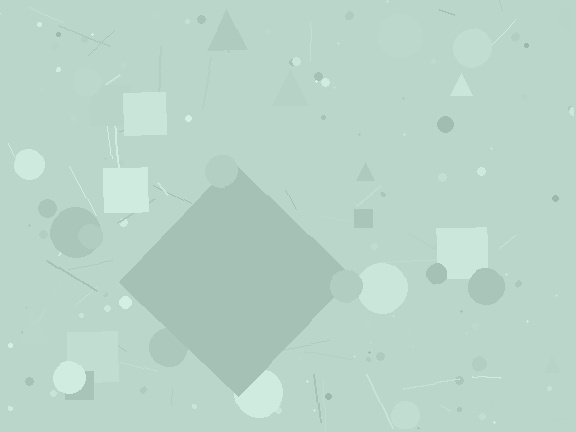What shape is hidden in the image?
A diamond is hidden in the image.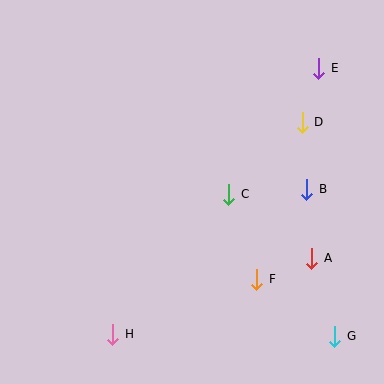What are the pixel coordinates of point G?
Point G is at (335, 336).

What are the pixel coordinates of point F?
Point F is at (257, 279).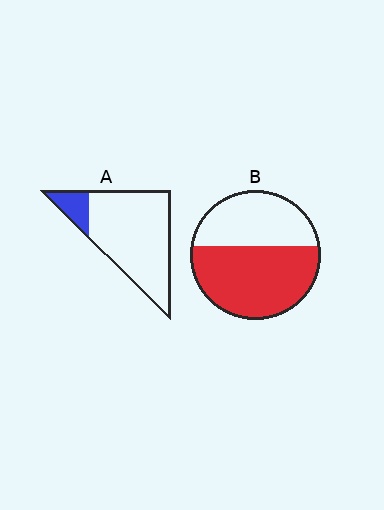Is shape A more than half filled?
No.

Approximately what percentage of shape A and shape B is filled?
A is approximately 15% and B is approximately 60%.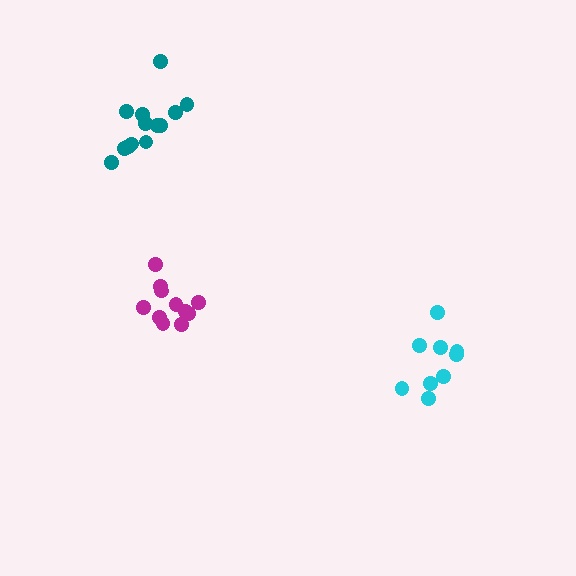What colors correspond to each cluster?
The clusters are colored: magenta, teal, cyan.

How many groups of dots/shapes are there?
There are 3 groups.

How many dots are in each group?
Group 1: 11 dots, Group 2: 13 dots, Group 3: 9 dots (33 total).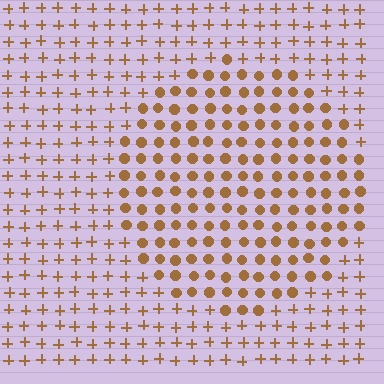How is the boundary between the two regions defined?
The boundary is defined by a change in element shape: circles inside vs. plus signs outside. All elements share the same color and spacing.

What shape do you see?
I see a circle.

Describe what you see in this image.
The image is filled with small brown elements arranged in a uniform grid. A circle-shaped region contains circles, while the surrounding area contains plus signs. The boundary is defined purely by the change in element shape.